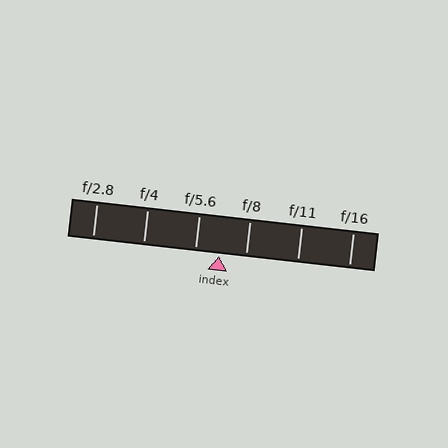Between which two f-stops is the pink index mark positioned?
The index mark is between f/5.6 and f/8.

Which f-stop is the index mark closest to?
The index mark is closest to f/5.6.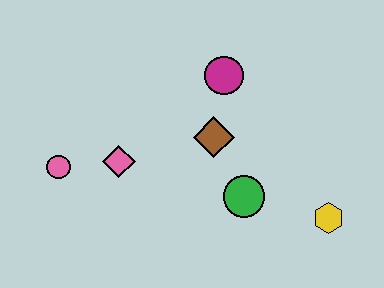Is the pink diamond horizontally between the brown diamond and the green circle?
No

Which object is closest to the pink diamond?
The pink circle is closest to the pink diamond.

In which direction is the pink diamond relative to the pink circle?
The pink diamond is to the right of the pink circle.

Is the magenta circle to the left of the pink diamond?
No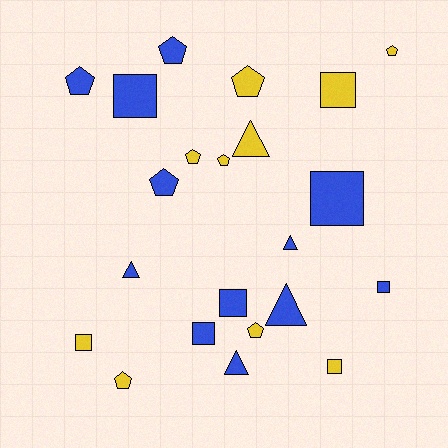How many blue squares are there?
There are 5 blue squares.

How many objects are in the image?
There are 22 objects.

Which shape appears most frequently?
Pentagon, with 9 objects.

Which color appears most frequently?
Blue, with 12 objects.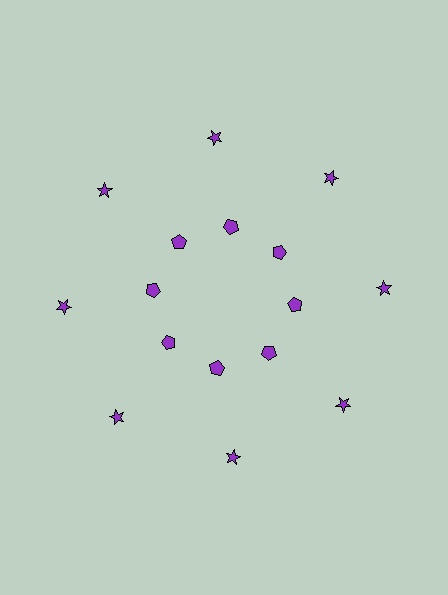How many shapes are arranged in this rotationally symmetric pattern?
There are 16 shapes, arranged in 8 groups of 2.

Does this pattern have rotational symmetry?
Yes, this pattern has 8-fold rotational symmetry. It looks the same after rotating 45 degrees around the center.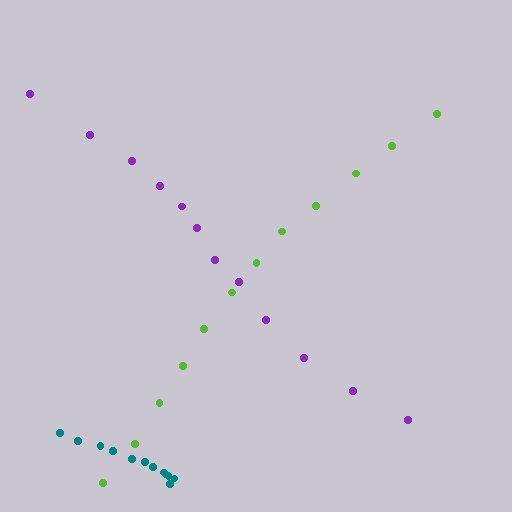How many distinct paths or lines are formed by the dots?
There are 3 distinct paths.